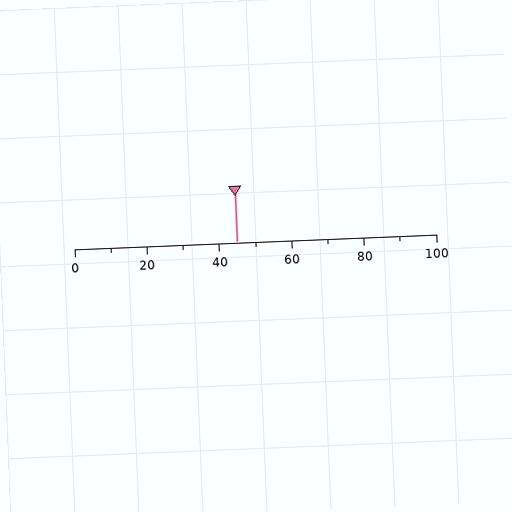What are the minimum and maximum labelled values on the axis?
The axis runs from 0 to 100.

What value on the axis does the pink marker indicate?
The marker indicates approximately 45.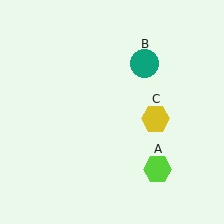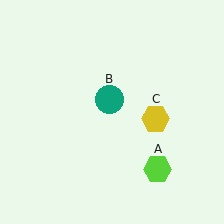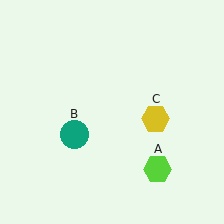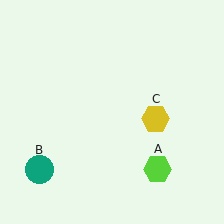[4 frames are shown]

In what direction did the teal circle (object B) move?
The teal circle (object B) moved down and to the left.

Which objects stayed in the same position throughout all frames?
Lime hexagon (object A) and yellow hexagon (object C) remained stationary.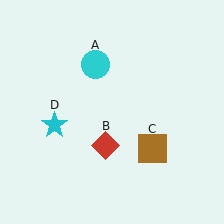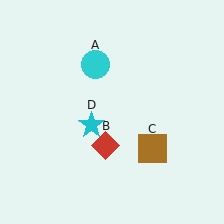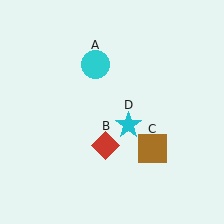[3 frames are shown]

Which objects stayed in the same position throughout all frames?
Cyan circle (object A) and red diamond (object B) and brown square (object C) remained stationary.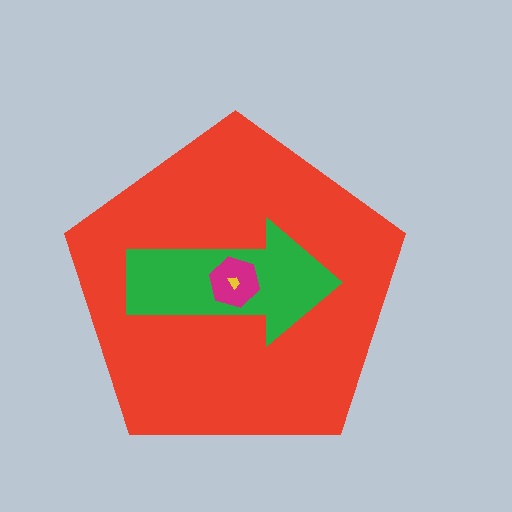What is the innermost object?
The yellow trapezoid.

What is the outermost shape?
The red pentagon.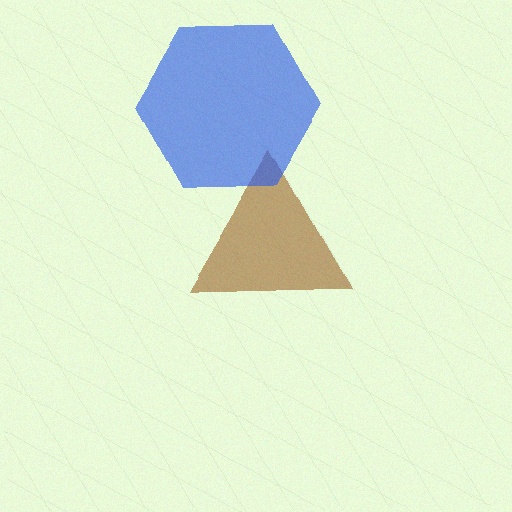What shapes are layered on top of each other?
The layered shapes are: a brown triangle, a blue hexagon.